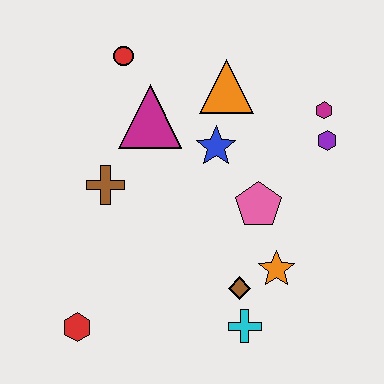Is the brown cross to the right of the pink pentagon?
No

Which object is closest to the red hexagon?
The brown cross is closest to the red hexagon.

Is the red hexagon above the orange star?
No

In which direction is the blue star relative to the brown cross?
The blue star is to the right of the brown cross.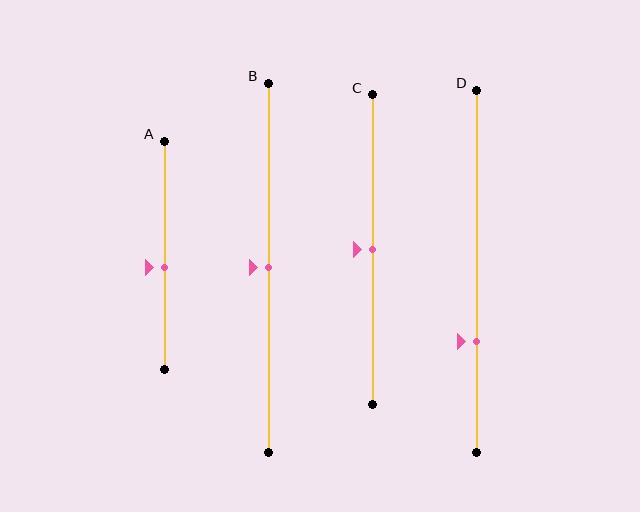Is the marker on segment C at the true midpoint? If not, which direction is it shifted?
Yes, the marker on segment C is at the true midpoint.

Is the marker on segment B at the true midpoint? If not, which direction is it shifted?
Yes, the marker on segment B is at the true midpoint.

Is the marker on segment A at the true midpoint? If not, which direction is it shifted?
No, the marker on segment A is shifted downward by about 6% of the segment length.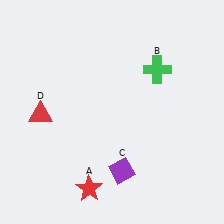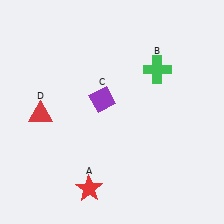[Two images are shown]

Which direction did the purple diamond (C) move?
The purple diamond (C) moved up.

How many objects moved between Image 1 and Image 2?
1 object moved between the two images.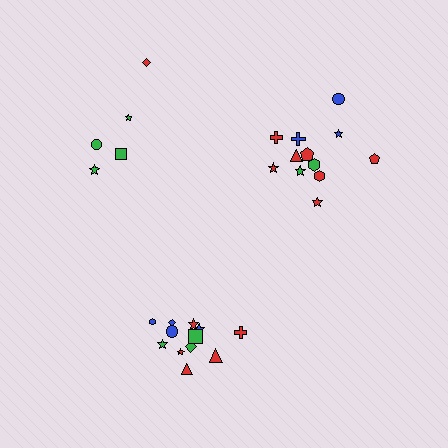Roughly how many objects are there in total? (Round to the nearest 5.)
Roughly 30 objects in total.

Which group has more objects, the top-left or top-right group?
The top-right group.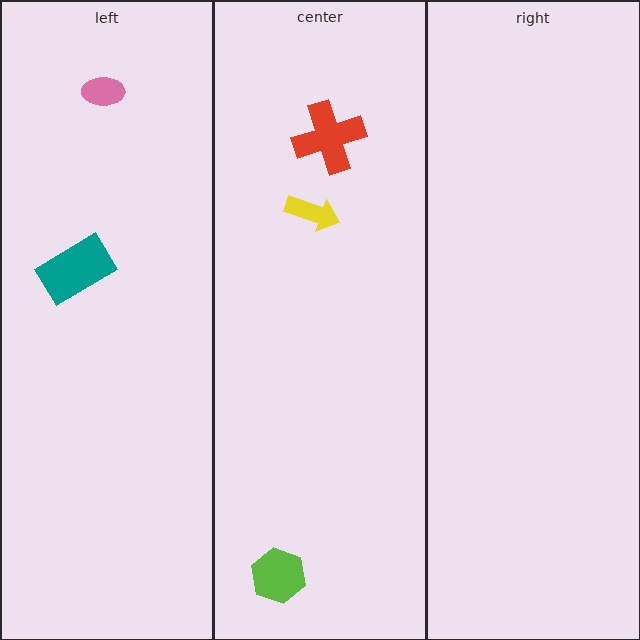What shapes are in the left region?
The teal rectangle, the pink ellipse.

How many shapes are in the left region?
2.